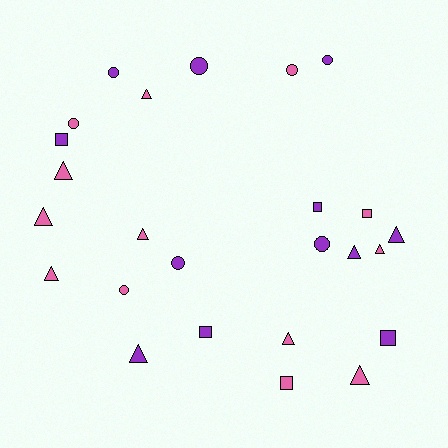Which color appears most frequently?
Pink, with 13 objects.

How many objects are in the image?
There are 25 objects.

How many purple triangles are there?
There are 3 purple triangles.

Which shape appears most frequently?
Triangle, with 11 objects.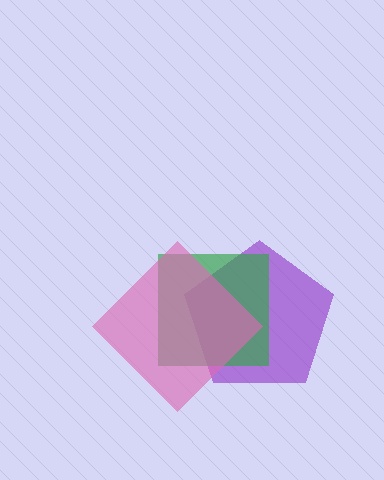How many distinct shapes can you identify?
There are 3 distinct shapes: a purple pentagon, a green square, a pink diamond.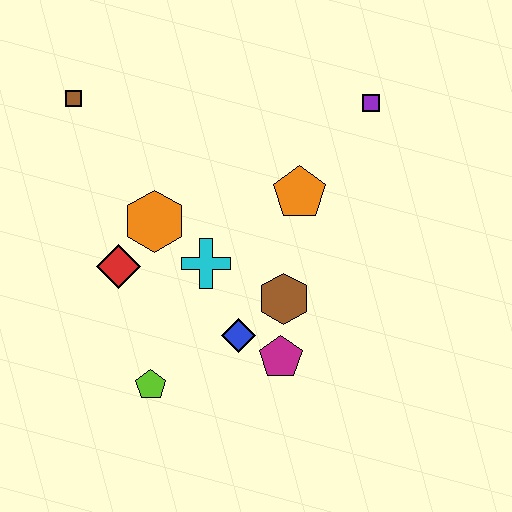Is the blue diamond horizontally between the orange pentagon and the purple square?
No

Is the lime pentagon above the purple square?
No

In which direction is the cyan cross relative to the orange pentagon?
The cyan cross is to the left of the orange pentagon.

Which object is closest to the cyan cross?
The orange hexagon is closest to the cyan cross.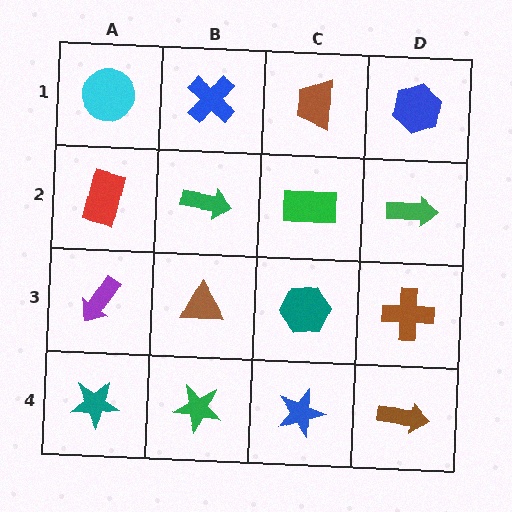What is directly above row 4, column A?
A purple arrow.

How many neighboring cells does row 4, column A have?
2.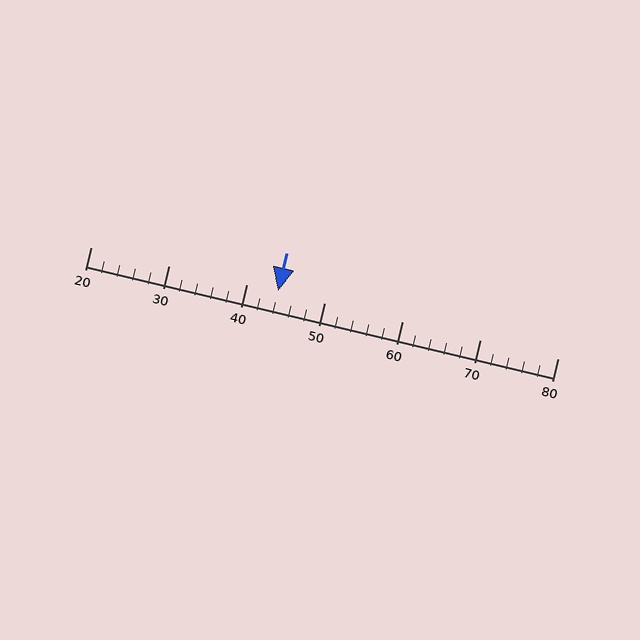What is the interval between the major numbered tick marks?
The major tick marks are spaced 10 units apart.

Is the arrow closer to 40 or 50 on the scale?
The arrow is closer to 40.